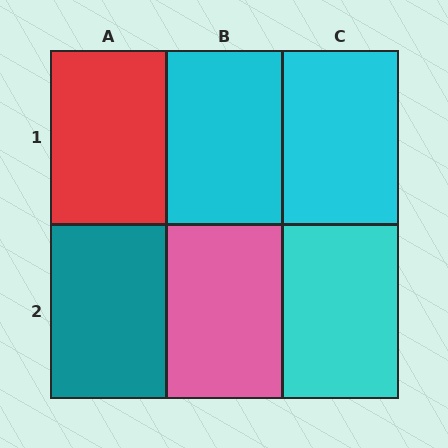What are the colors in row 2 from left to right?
Teal, pink, cyan.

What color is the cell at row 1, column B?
Cyan.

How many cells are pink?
1 cell is pink.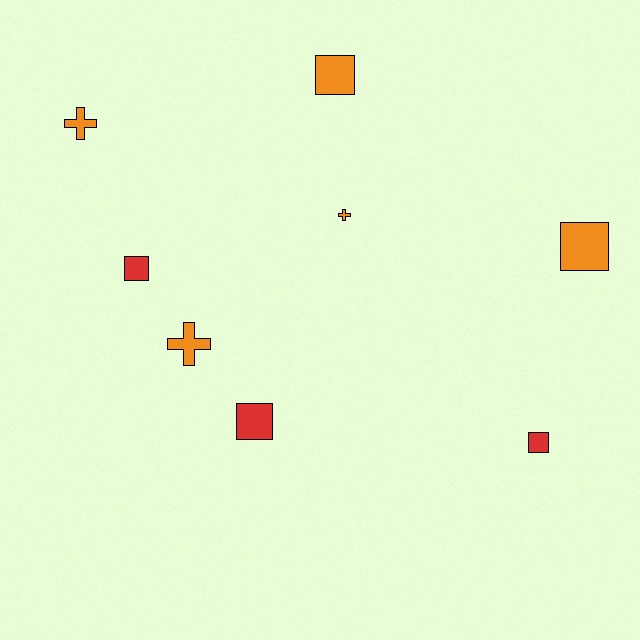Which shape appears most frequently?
Square, with 5 objects.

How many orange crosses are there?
There are 3 orange crosses.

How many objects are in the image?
There are 8 objects.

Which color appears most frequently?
Orange, with 5 objects.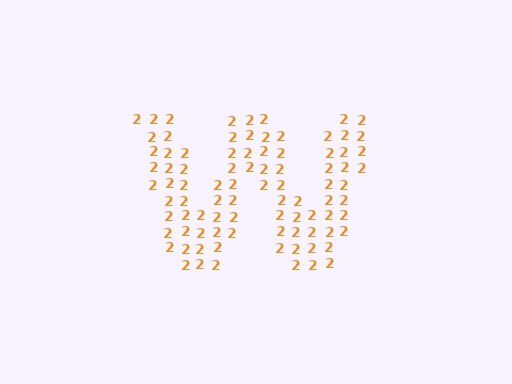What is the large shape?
The large shape is the letter W.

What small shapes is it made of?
It is made of small digit 2's.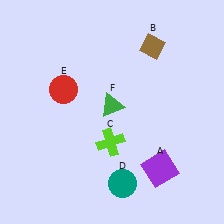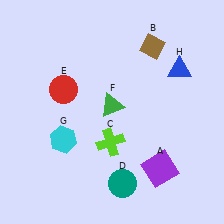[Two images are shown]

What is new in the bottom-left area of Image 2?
A cyan hexagon (G) was added in the bottom-left area of Image 2.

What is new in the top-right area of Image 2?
A blue triangle (H) was added in the top-right area of Image 2.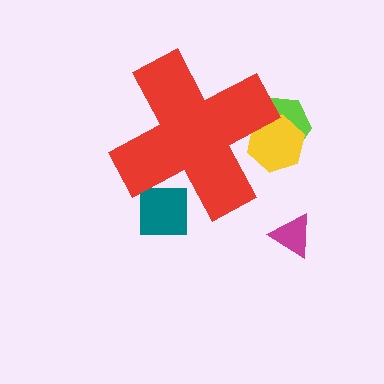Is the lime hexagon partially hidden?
Yes, the lime hexagon is partially hidden behind the red cross.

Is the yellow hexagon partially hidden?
Yes, the yellow hexagon is partially hidden behind the red cross.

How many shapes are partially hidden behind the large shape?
3 shapes are partially hidden.